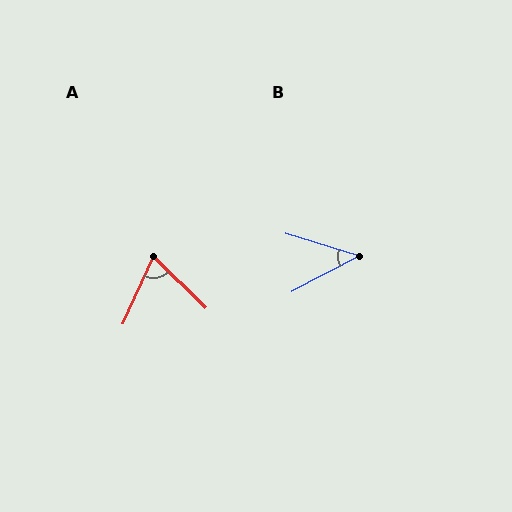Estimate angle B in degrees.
Approximately 45 degrees.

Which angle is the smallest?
B, at approximately 45 degrees.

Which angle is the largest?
A, at approximately 70 degrees.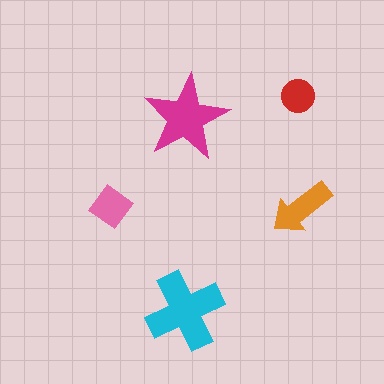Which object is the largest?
The cyan cross.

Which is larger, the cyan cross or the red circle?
The cyan cross.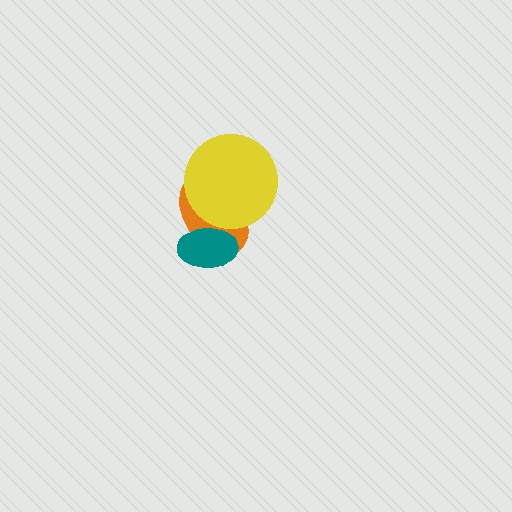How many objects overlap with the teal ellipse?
1 object overlaps with the teal ellipse.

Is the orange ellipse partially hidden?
Yes, it is partially covered by another shape.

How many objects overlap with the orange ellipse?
2 objects overlap with the orange ellipse.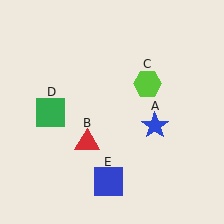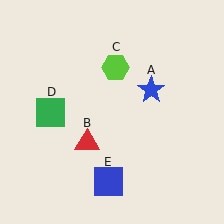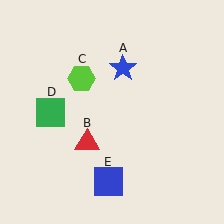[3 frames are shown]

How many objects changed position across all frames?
2 objects changed position: blue star (object A), lime hexagon (object C).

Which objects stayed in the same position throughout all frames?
Red triangle (object B) and green square (object D) and blue square (object E) remained stationary.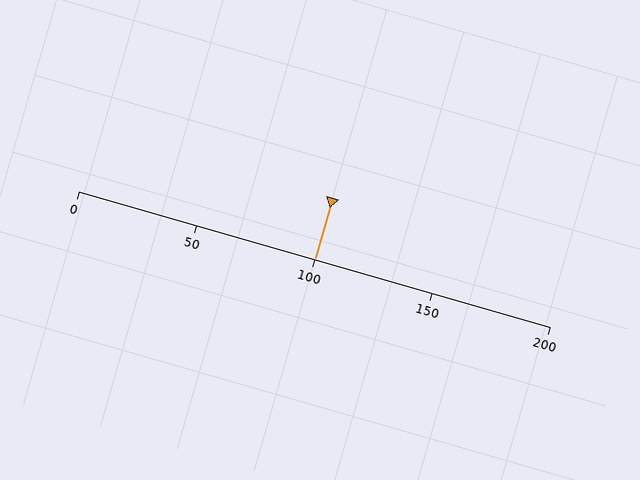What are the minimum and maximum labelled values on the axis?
The axis runs from 0 to 200.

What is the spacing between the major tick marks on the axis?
The major ticks are spaced 50 apart.